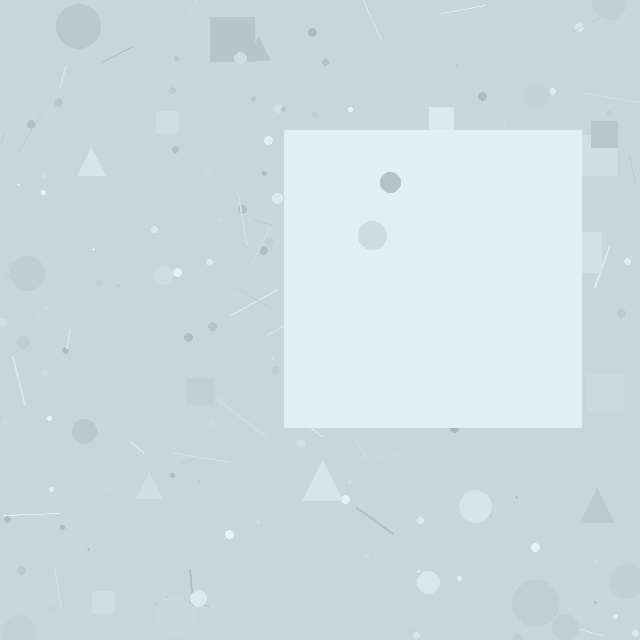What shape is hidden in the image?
A square is hidden in the image.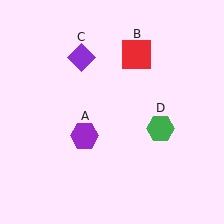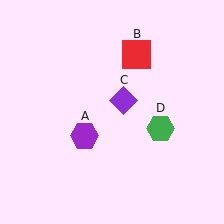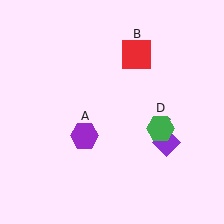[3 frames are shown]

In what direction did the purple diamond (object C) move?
The purple diamond (object C) moved down and to the right.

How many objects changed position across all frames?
1 object changed position: purple diamond (object C).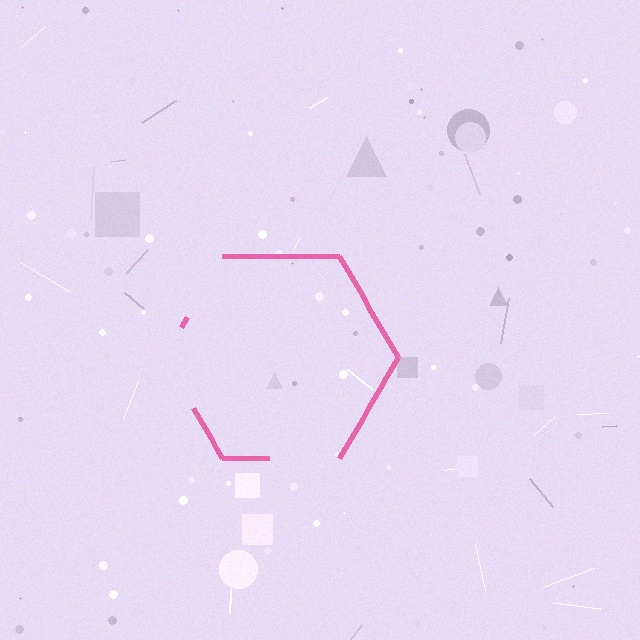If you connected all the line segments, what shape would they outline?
They would outline a hexagon.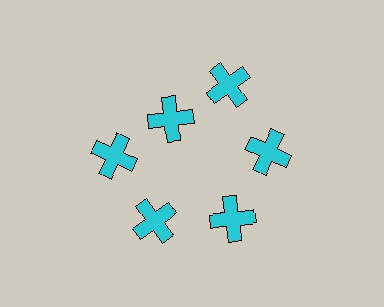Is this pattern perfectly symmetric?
No. The 6 cyan crosses are arranged in a ring, but one element near the 11 o'clock position is pulled inward toward the center, breaking the 6-fold rotational symmetry.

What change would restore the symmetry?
The symmetry would be restored by moving it outward, back onto the ring so that all 6 crosses sit at equal angles and equal distance from the center.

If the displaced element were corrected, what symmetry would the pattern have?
It would have 6-fold rotational symmetry — the pattern would map onto itself every 60 degrees.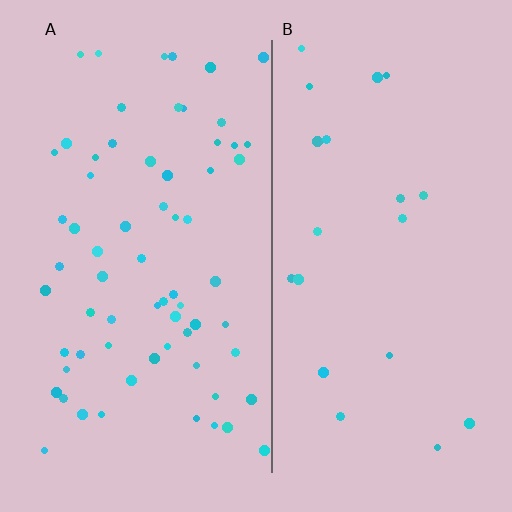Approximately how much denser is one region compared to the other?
Approximately 3.2× — region A over region B.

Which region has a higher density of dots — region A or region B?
A (the left).